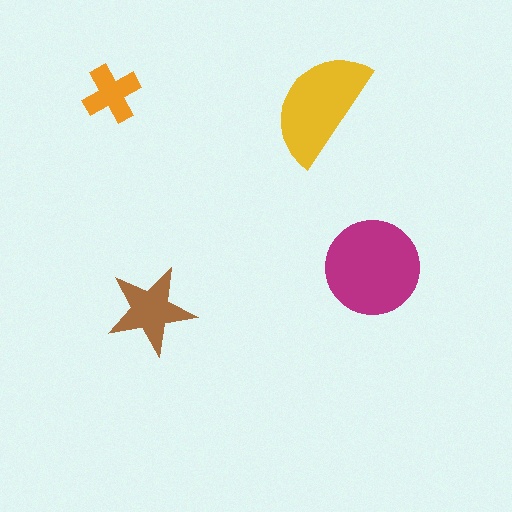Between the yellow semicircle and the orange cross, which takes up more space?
The yellow semicircle.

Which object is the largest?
The magenta circle.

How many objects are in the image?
There are 4 objects in the image.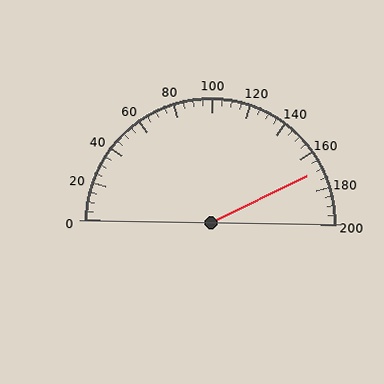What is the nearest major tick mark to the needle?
The nearest major tick mark is 160.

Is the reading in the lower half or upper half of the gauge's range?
The reading is in the upper half of the range (0 to 200).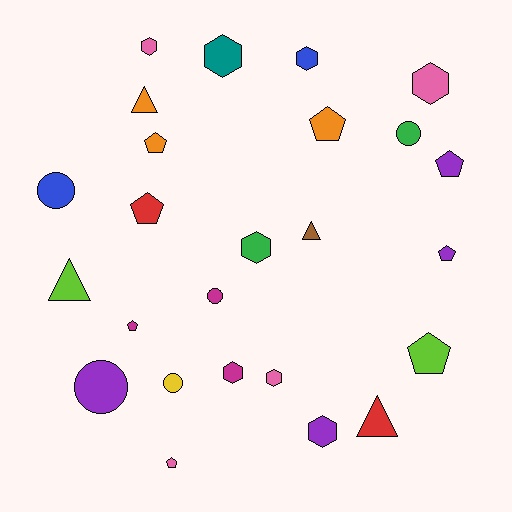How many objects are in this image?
There are 25 objects.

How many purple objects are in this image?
There are 4 purple objects.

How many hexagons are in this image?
There are 8 hexagons.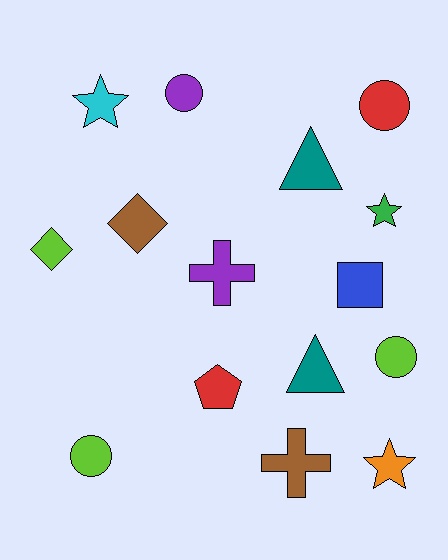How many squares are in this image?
There is 1 square.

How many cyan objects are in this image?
There is 1 cyan object.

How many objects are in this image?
There are 15 objects.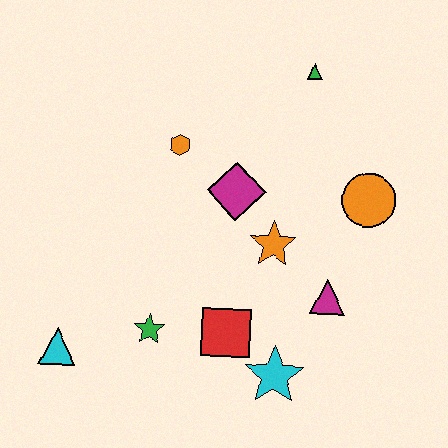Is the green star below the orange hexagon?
Yes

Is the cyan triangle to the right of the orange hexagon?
No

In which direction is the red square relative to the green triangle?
The red square is below the green triangle.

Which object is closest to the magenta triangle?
The orange star is closest to the magenta triangle.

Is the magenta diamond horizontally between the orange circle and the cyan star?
No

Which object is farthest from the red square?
The green triangle is farthest from the red square.